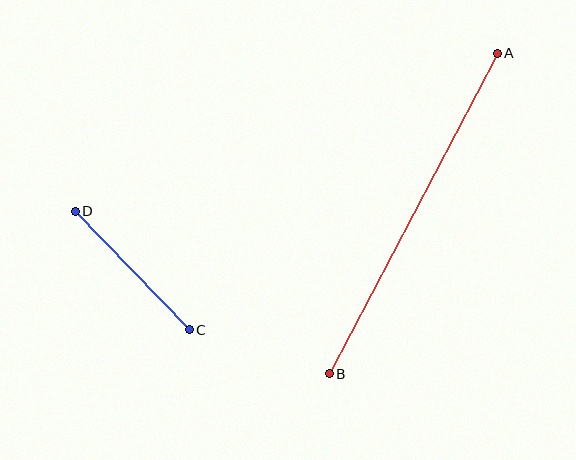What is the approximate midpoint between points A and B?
The midpoint is at approximately (413, 214) pixels.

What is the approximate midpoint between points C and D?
The midpoint is at approximately (132, 271) pixels.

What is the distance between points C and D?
The distance is approximately 164 pixels.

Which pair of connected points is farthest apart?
Points A and B are farthest apart.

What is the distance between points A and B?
The distance is approximately 362 pixels.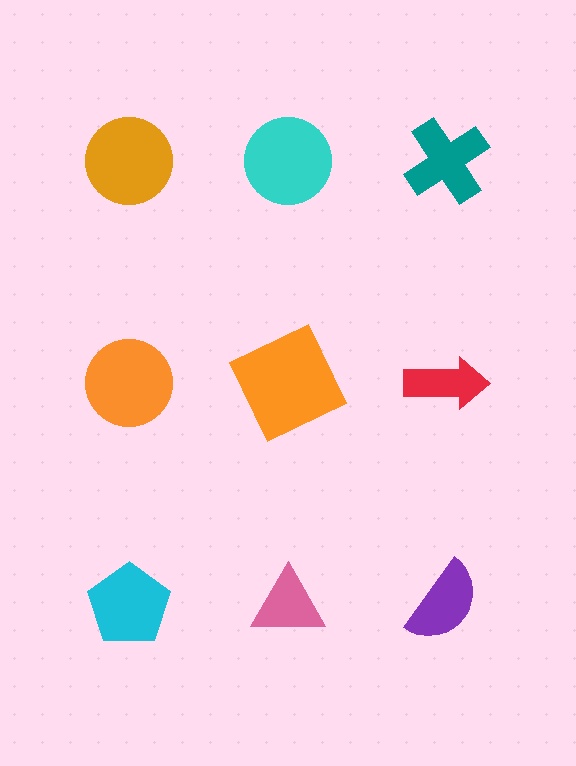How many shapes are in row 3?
3 shapes.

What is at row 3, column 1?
A cyan pentagon.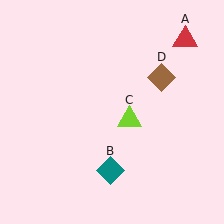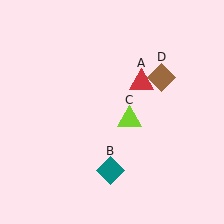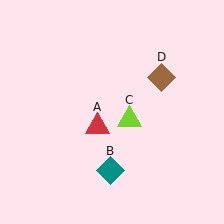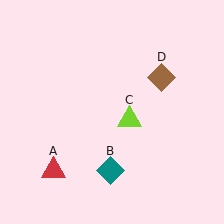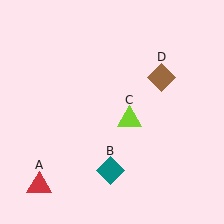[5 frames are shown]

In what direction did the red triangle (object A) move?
The red triangle (object A) moved down and to the left.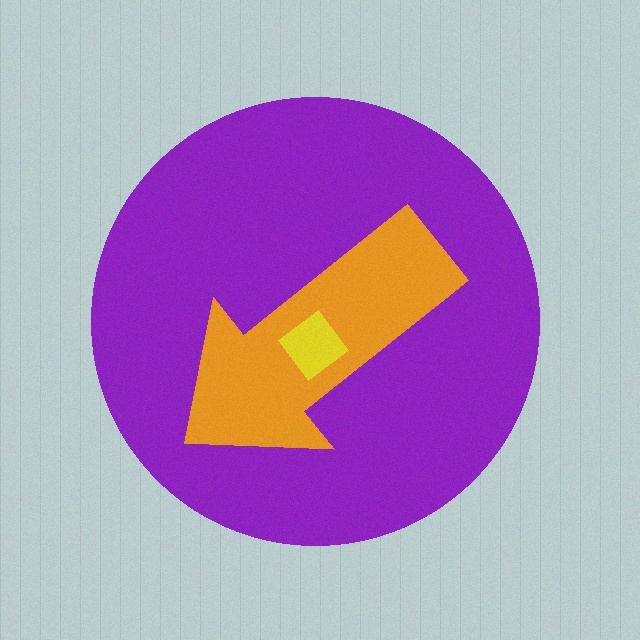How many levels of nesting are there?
3.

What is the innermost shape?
The yellow diamond.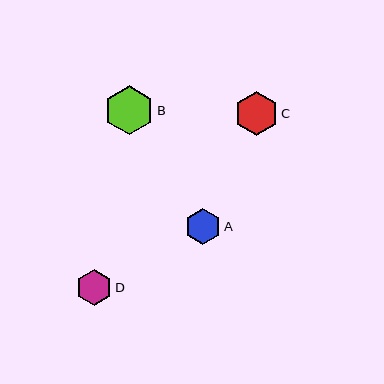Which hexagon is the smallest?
Hexagon A is the smallest with a size of approximately 36 pixels.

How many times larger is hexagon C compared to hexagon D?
Hexagon C is approximately 1.2 times the size of hexagon D.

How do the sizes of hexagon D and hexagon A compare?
Hexagon D and hexagon A are approximately the same size.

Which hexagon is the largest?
Hexagon B is the largest with a size of approximately 49 pixels.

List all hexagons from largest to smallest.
From largest to smallest: B, C, D, A.